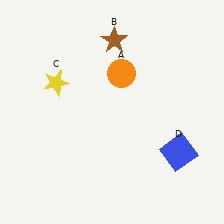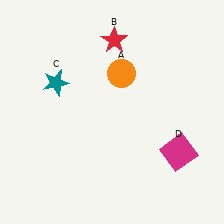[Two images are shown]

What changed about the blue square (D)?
In Image 1, D is blue. In Image 2, it changed to magenta.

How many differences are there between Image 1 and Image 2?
There are 3 differences between the two images.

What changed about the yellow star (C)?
In Image 1, C is yellow. In Image 2, it changed to teal.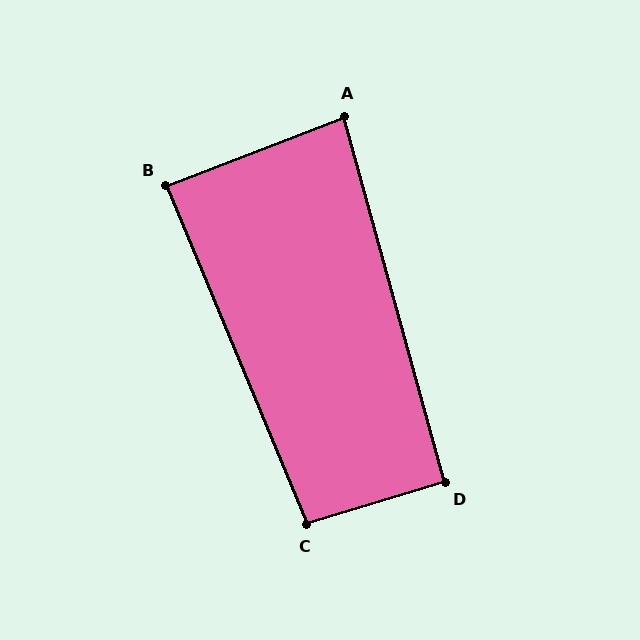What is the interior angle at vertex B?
Approximately 88 degrees (approximately right).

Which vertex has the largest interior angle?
C, at approximately 96 degrees.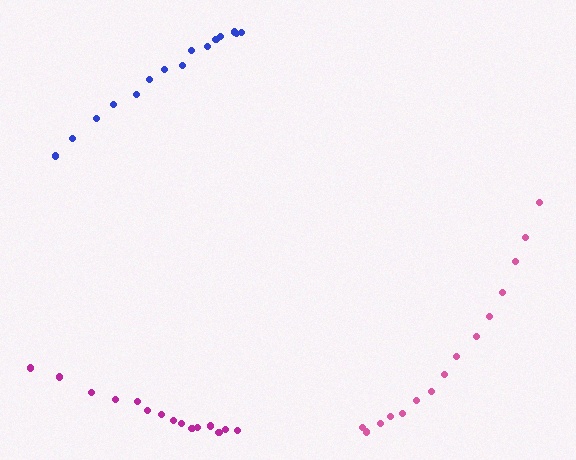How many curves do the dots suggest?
There are 3 distinct paths.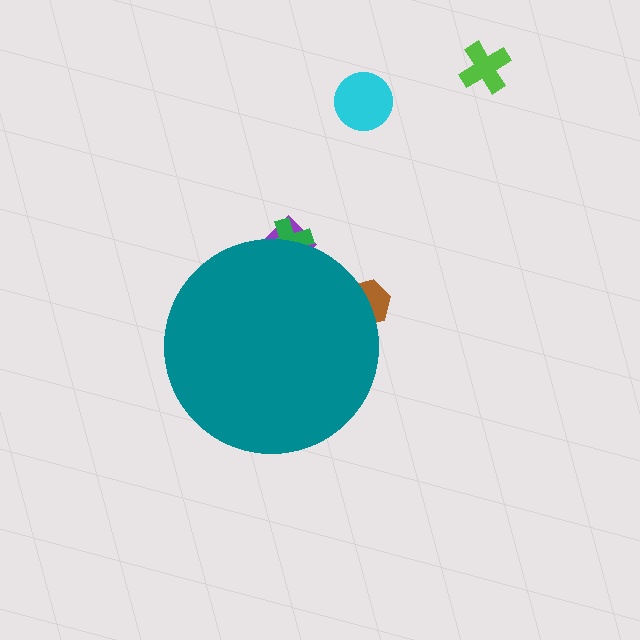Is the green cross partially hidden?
Yes, the green cross is partially hidden behind the teal circle.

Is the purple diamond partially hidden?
Yes, the purple diamond is partially hidden behind the teal circle.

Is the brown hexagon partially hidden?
Yes, the brown hexagon is partially hidden behind the teal circle.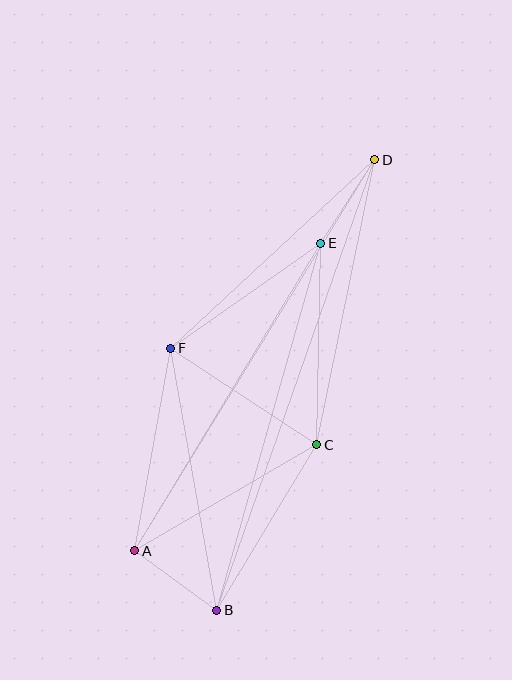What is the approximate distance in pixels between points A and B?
The distance between A and B is approximately 102 pixels.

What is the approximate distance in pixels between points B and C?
The distance between B and C is approximately 193 pixels.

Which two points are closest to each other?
Points D and E are closest to each other.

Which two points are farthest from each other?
Points B and D are farthest from each other.